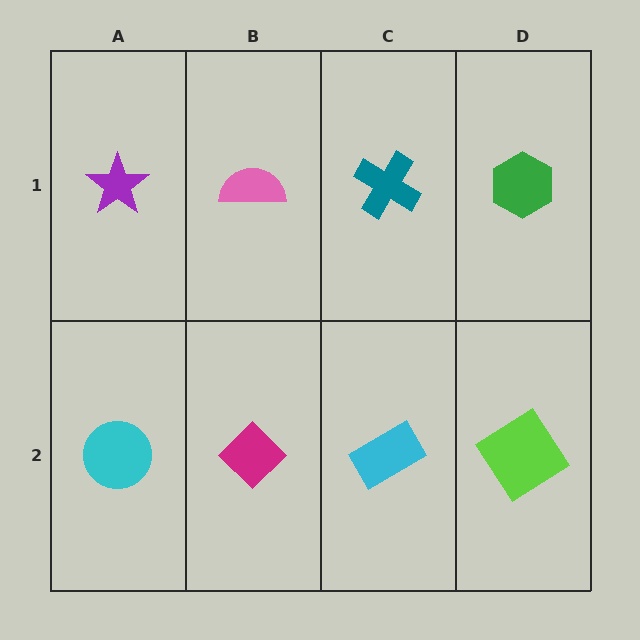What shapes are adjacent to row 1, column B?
A magenta diamond (row 2, column B), a purple star (row 1, column A), a teal cross (row 1, column C).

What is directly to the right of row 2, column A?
A magenta diamond.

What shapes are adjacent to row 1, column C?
A cyan rectangle (row 2, column C), a pink semicircle (row 1, column B), a green hexagon (row 1, column D).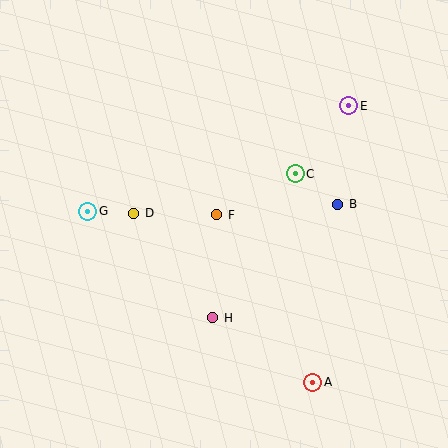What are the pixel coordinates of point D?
Point D is at (134, 213).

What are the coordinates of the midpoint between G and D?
The midpoint between G and D is at (111, 212).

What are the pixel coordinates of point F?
Point F is at (217, 215).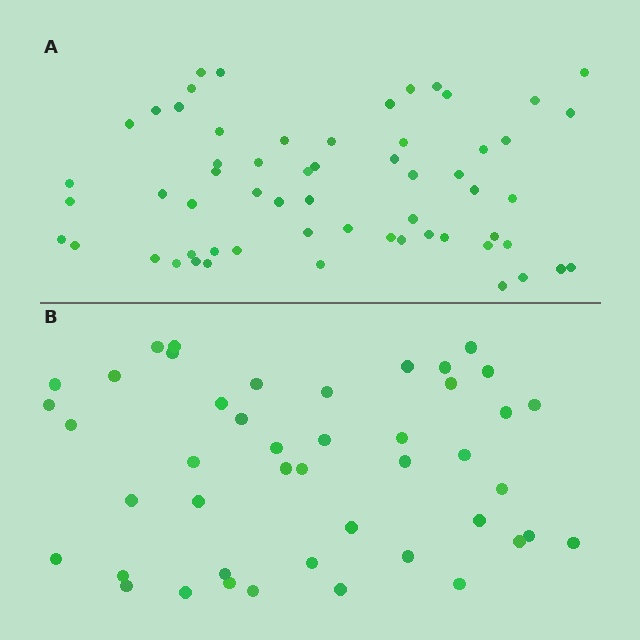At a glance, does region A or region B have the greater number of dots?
Region A (the top region) has more dots.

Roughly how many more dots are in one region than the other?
Region A has approximately 15 more dots than region B.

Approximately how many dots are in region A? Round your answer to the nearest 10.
About 60 dots.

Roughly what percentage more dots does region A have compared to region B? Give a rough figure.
About 35% more.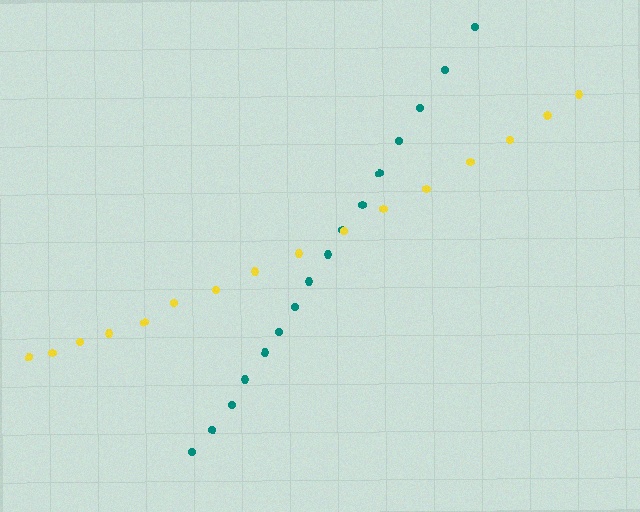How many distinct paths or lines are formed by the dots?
There are 2 distinct paths.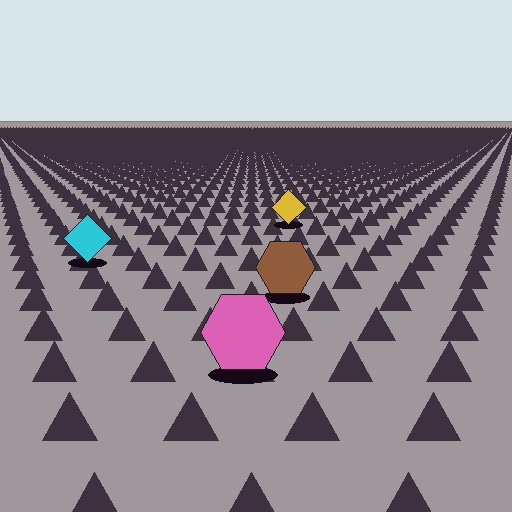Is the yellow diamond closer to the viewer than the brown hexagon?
No. The brown hexagon is closer — you can tell from the texture gradient: the ground texture is coarser near it.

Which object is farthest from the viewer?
The yellow diamond is farthest from the viewer. It appears smaller and the ground texture around it is denser.